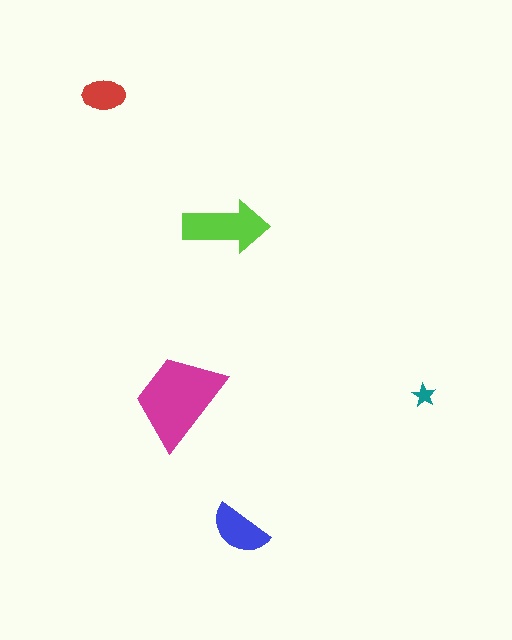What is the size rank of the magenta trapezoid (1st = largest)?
1st.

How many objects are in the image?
There are 5 objects in the image.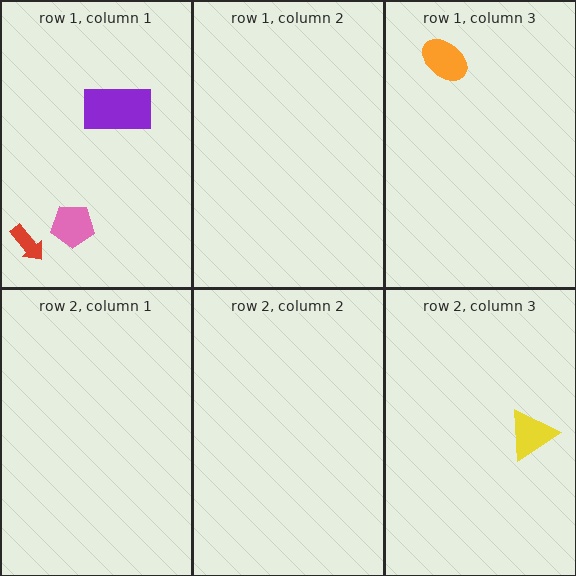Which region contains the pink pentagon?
The row 1, column 1 region.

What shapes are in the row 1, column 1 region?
The pink pentagon, the purple rectangle, the red arrow.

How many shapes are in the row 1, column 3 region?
1.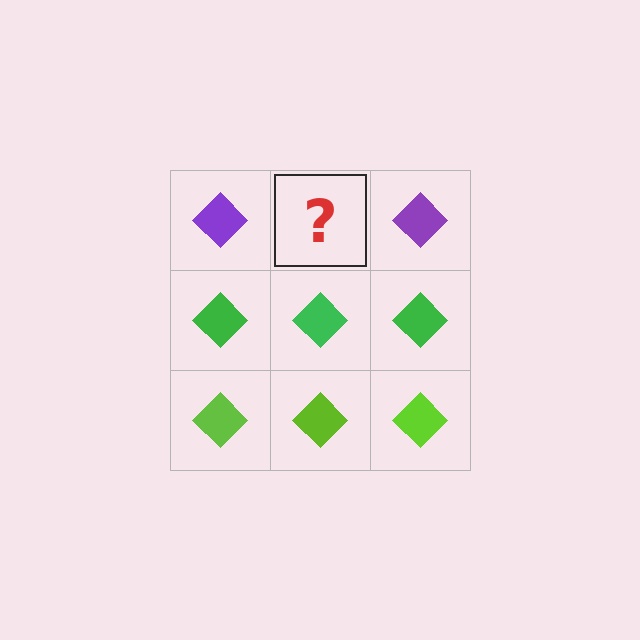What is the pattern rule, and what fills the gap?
The rule is that each row has a consistent color. The gap should be filled with a purple diamond.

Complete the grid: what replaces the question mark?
The question mark should be replaced with a purple diamond.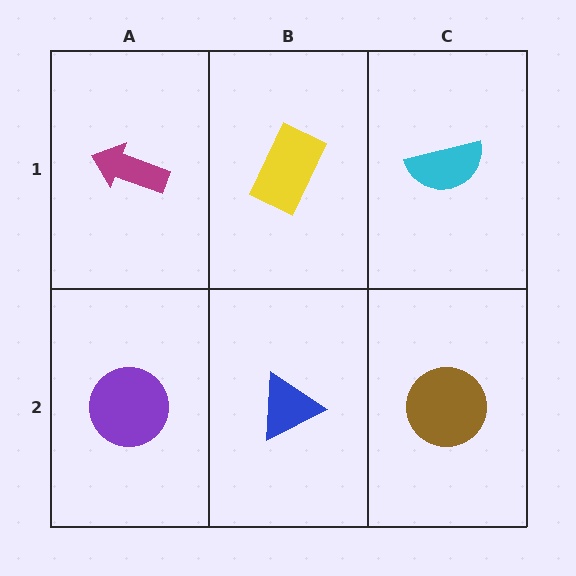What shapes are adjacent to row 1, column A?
A purple circle (row 2, column A), a yellow rectangle (row 1, column B).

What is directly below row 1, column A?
A purple circle.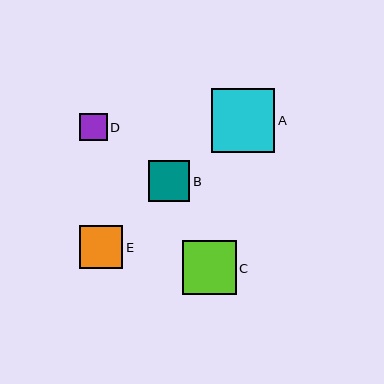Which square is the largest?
Square A is the largest with a size of approximately 64 pixels.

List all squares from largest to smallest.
From largest to smallest: A, C, E, B, D.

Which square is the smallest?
Square D is the smallest with a size of approximately 27 pixels.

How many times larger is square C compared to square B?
Square C is approximately 1.3 times the size of square B.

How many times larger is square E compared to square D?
Square E is approximately 1.6 times the size of square D.